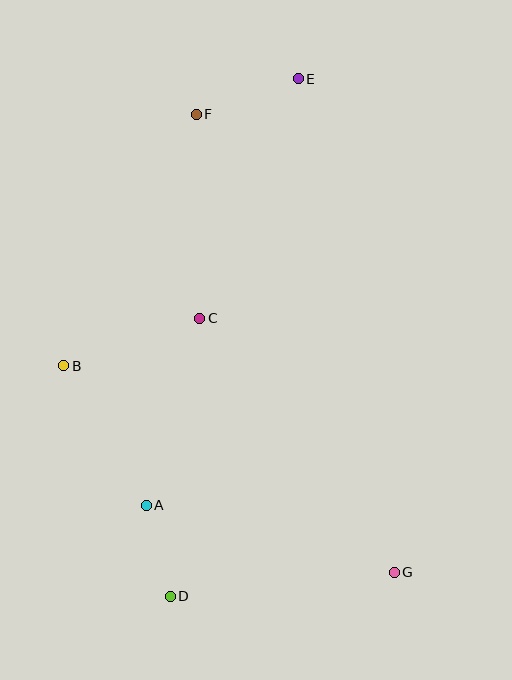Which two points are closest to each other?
Points A and D are closest to each other.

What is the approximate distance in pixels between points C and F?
The distance between C and F is approximately 204 pixels.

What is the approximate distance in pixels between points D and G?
The distance between D and G is approximately 225 pixels.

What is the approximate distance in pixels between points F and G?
The distance between F and G is approximately 499 pixels.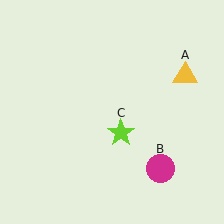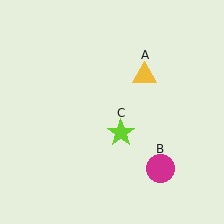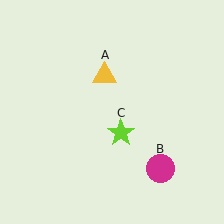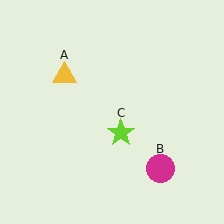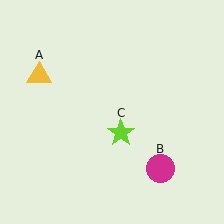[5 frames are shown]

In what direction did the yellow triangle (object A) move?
The yellow triangle (object A) moved left.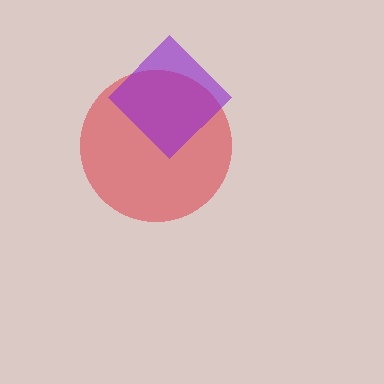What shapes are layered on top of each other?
The layered shapes are: a red circle, a purple diamond.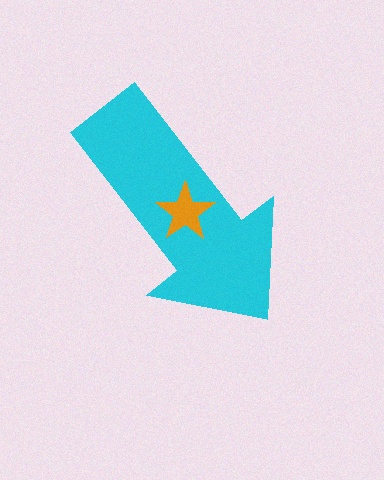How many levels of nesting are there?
2.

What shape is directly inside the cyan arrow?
The orange star.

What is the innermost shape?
The orange star.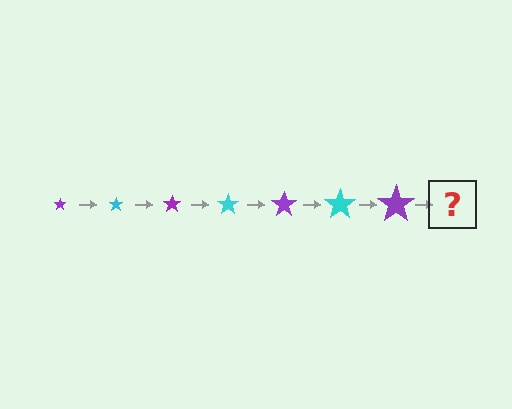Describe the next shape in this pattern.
It should be a cyan star, larger than the previous one.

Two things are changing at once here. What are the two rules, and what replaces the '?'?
The two rules are that the star grows larger each step and the color cycles through purple and cyan. The '?' should be a cyan star, larger than the previous one.